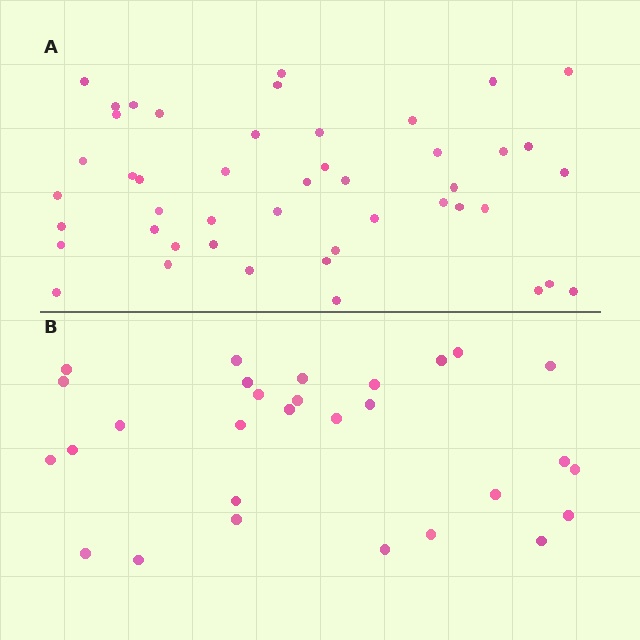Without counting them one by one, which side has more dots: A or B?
Region A (the top region) has more dots.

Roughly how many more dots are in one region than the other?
Region A has approximately 15 more dots than region B.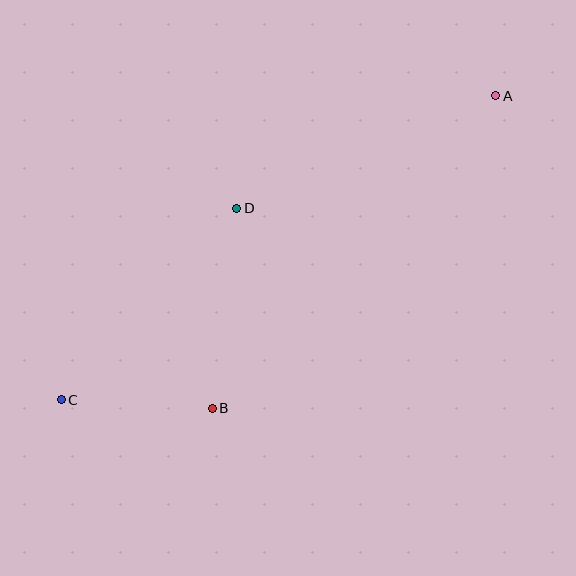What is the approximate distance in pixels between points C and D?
The distance between C and D is approximately 260 pixels.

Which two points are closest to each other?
Points B and C are closest to each other.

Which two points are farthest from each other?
Points A and C are farthest from each other.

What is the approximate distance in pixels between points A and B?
The distance between A and B is approximately 422 pixels.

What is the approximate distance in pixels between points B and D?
The distance between B and D is approximately 201 pixels.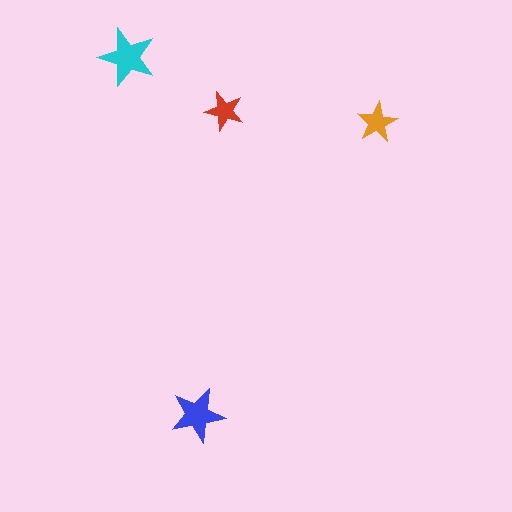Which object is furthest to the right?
The orange star is rightmost.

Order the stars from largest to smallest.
the cyan one, the blue one, the orange one, the red one.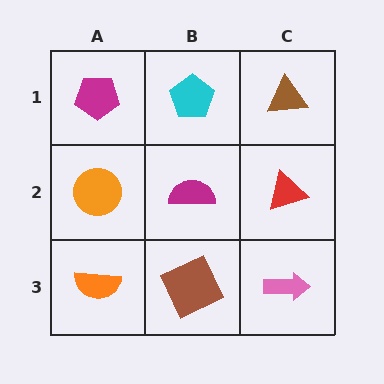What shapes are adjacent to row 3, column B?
A magenta semicircle (row 2, column B), an orange semicircle (row 3, column A), a pink arrow (row 3, column C).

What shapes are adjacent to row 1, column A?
An orange circle (row 2, column A), a cyan pentagon (row 1, column B).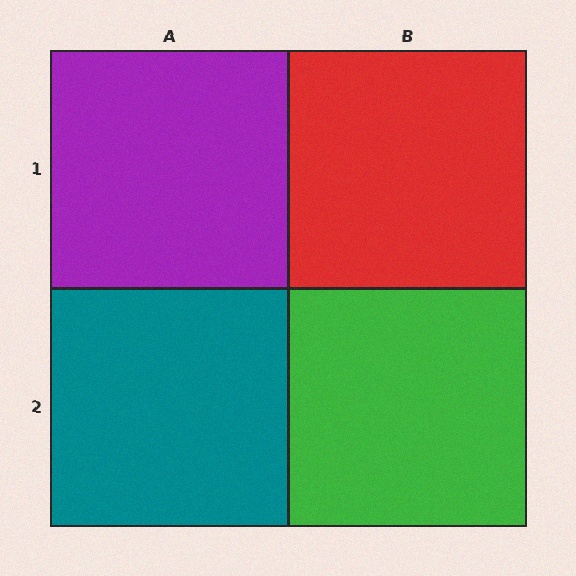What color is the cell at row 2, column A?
Teal.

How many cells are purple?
1 cell is purple.